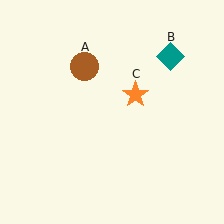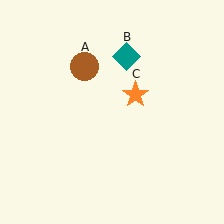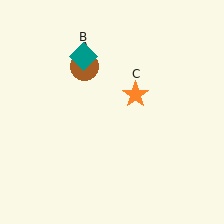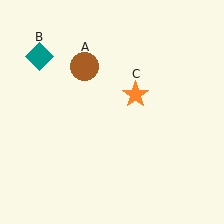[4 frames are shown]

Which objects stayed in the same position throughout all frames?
Brown circle (object A) and orange star (object C) remained stationary.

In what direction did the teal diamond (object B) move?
The teal diamond (object B) moved left.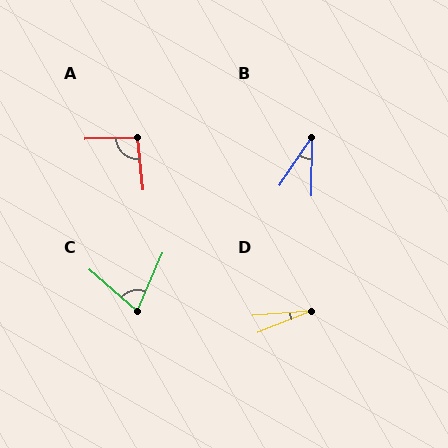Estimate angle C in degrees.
Approximately 73 degrees.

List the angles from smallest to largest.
D (18°), B (34°), C (73°), A (94°).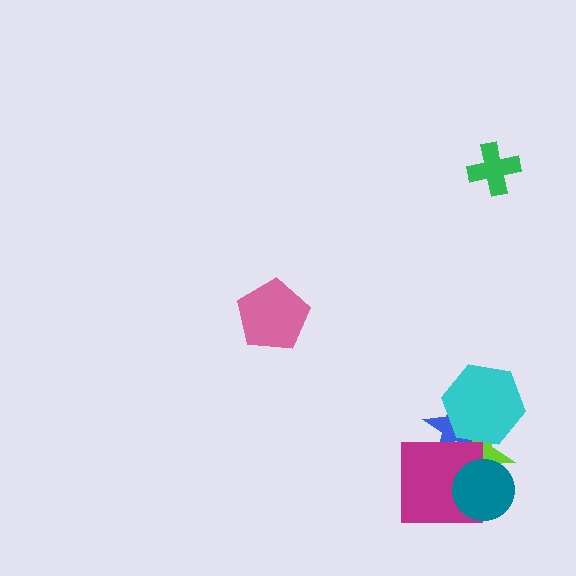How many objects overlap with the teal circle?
2 objects overlap with the teal circle.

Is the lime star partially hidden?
Yes, it is partially covered by another shape.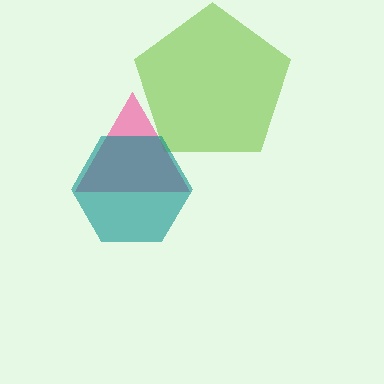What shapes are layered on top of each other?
The layered shapes are: a lime pentagon, a pink triangle, a teal hexagon.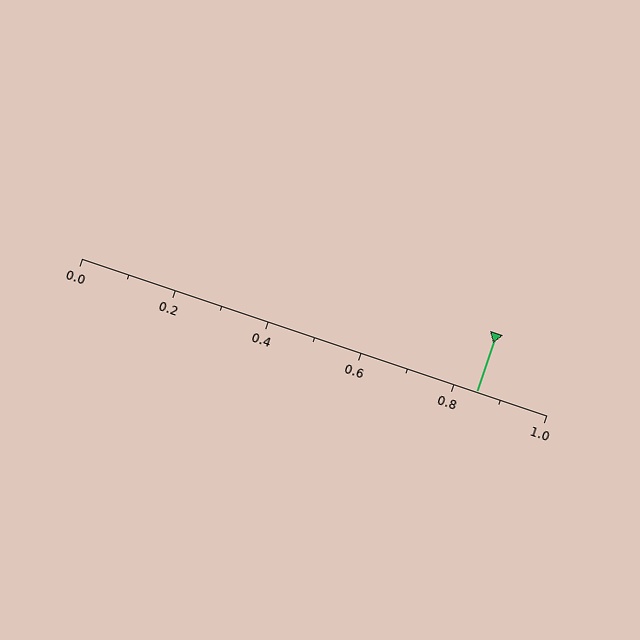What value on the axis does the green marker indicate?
The marker indicates approximately 0.85.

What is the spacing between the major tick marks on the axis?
The major ticks are spaced 0.2 apart.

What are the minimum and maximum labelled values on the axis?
The axis runs from 0.0 to 1.0.